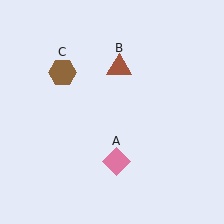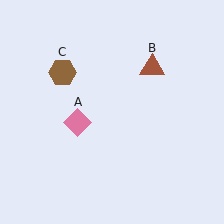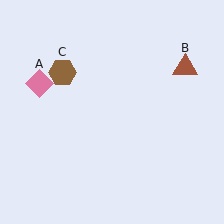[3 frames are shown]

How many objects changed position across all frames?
2 objects changed position: pink diamond (object A), brown triangle (object B).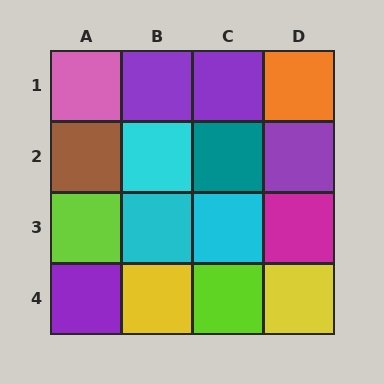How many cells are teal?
1 cell is teal.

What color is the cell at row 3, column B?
Cyan.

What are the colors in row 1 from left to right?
Pink, purple, purple, orange.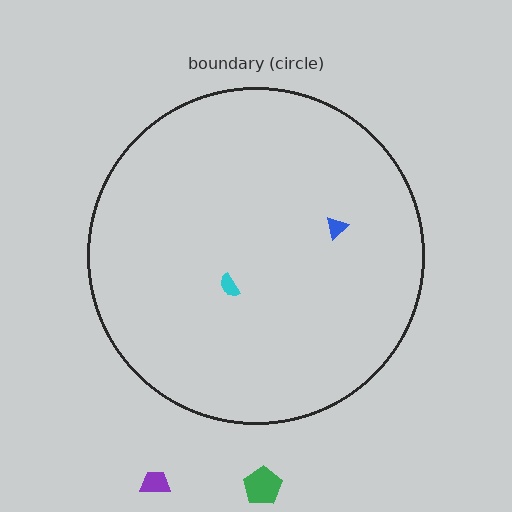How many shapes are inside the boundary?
2 inside, 2 outside.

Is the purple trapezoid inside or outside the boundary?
Outside.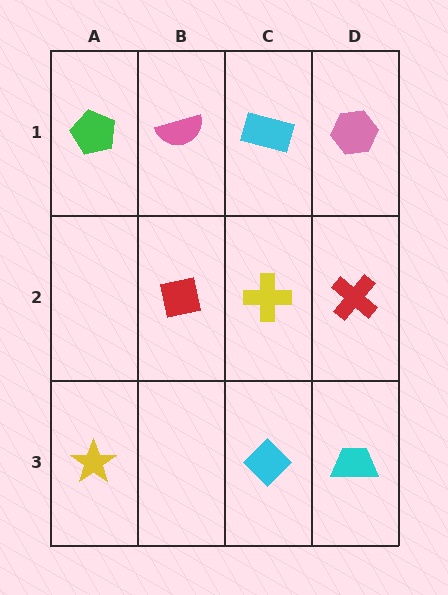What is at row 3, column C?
A cyan diamond.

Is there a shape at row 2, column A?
No, that cell is empty.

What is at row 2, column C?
A yellow cross.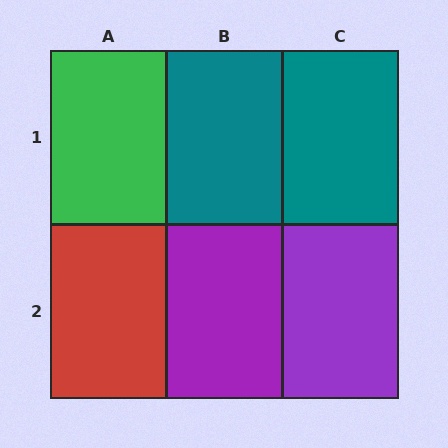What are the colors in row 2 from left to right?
Red, purple, purple.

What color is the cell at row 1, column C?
Teal.